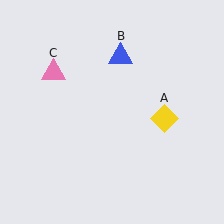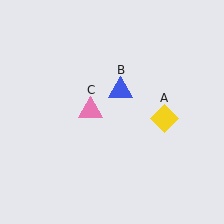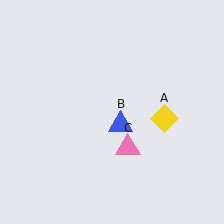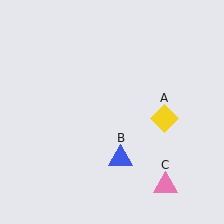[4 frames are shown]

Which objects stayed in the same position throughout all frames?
Yellow diamond (object A) remained stationary.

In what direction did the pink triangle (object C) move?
The pink triangle (object C) moved down and to the right.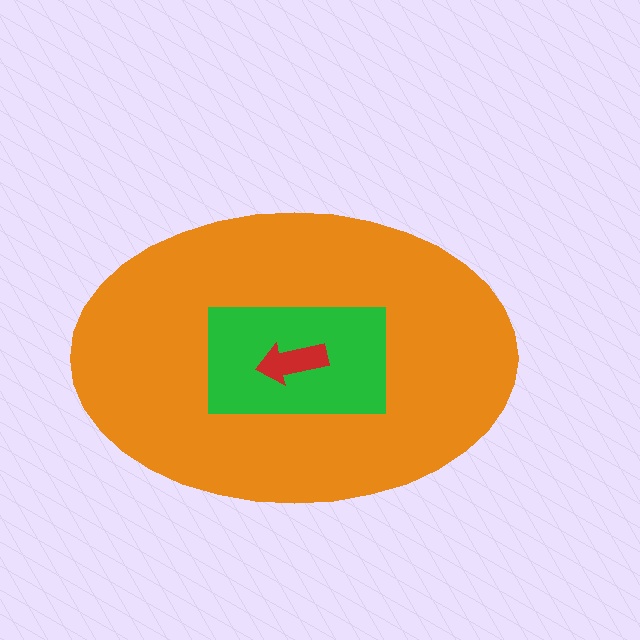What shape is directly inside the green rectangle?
The red arrow.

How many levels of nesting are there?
3.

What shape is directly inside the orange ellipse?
The green rectangle.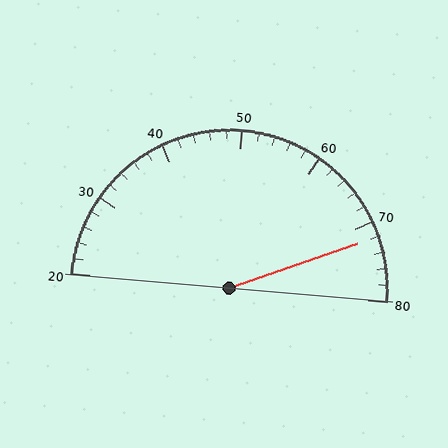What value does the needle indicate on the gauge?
The needle indicates approximately 72.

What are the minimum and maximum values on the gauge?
The gauge ranges from 20 to 80.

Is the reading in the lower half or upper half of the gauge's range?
The reading is in the upper half of the range (20 to 80).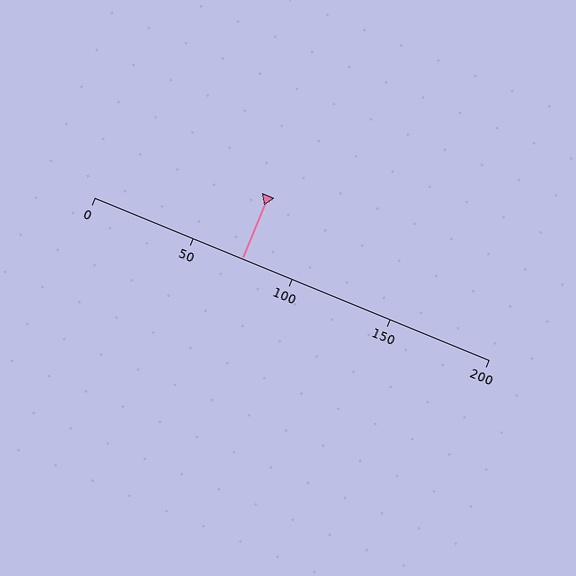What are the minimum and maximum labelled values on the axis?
The axis runs from 0 to 200.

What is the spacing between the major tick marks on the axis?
The major ticks are spaced 50 apart.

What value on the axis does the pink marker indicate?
The marker indicates approximately 75.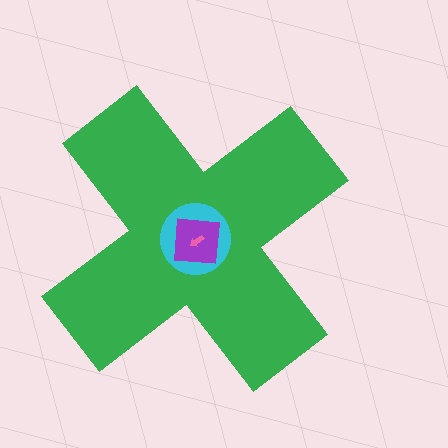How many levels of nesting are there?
4.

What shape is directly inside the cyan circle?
The purple square.